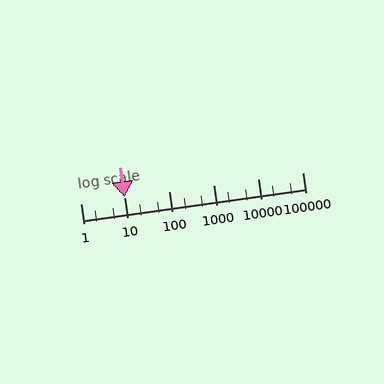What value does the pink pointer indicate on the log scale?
The pointer indicates approximately 10.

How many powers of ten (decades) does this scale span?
The scale spans 5 decades, from 1 to 100000.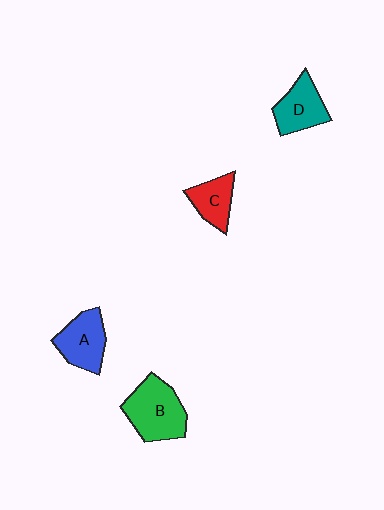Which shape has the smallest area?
Shape C (red).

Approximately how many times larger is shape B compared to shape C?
Approximately 1.7 times.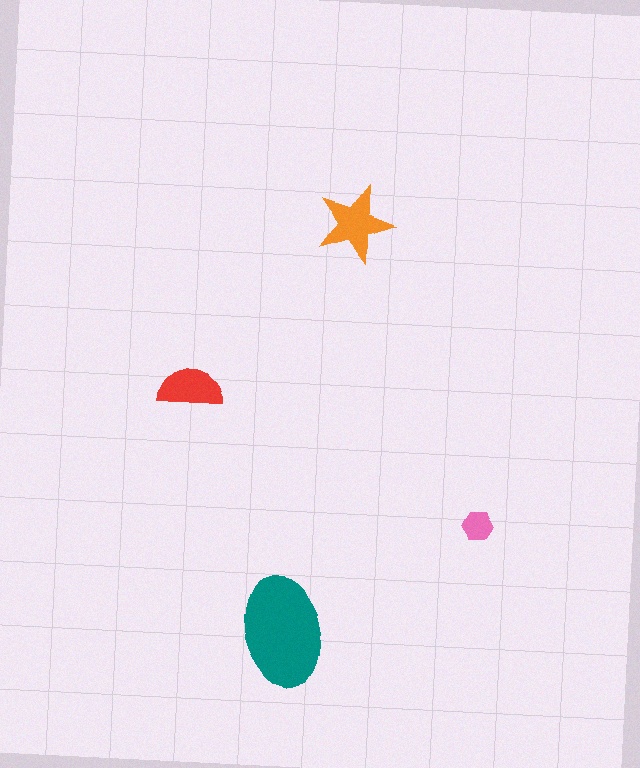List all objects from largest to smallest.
The teal ellipse, the orange star, the red semicircle, the pink hexagon.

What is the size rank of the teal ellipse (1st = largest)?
1st.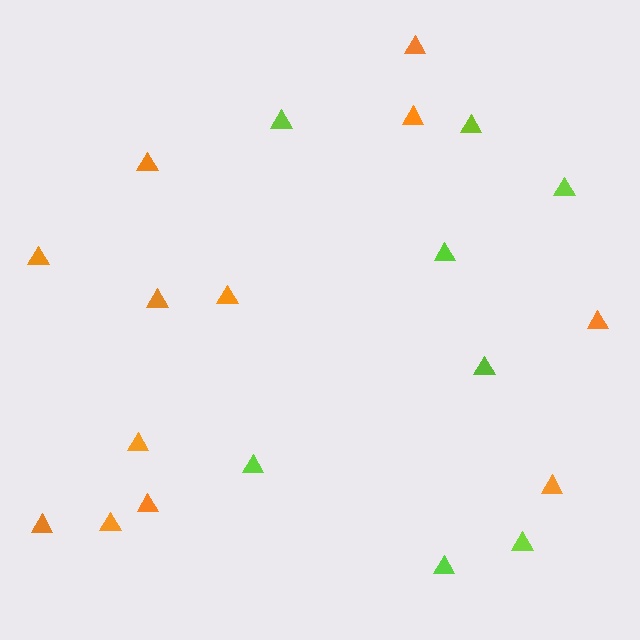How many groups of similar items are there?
There are 2 groups: one group of lime triangles (8) and one group of orange triangles (12).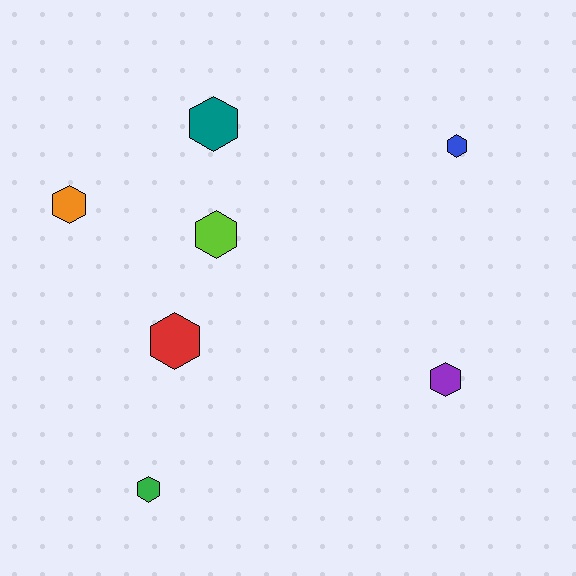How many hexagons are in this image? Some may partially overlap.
There are 7 hexagons.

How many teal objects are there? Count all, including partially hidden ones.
There is 1 teal object.